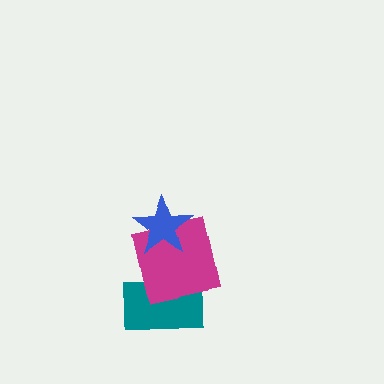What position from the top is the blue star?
The blue star is 1st from the top.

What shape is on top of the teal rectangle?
The magenta square is on top of the teal rectangle.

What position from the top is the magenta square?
The magenta square is 2nd from the top.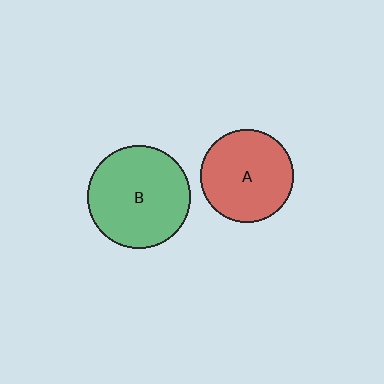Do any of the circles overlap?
No, none of the circles overlap.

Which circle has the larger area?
Circle B (green).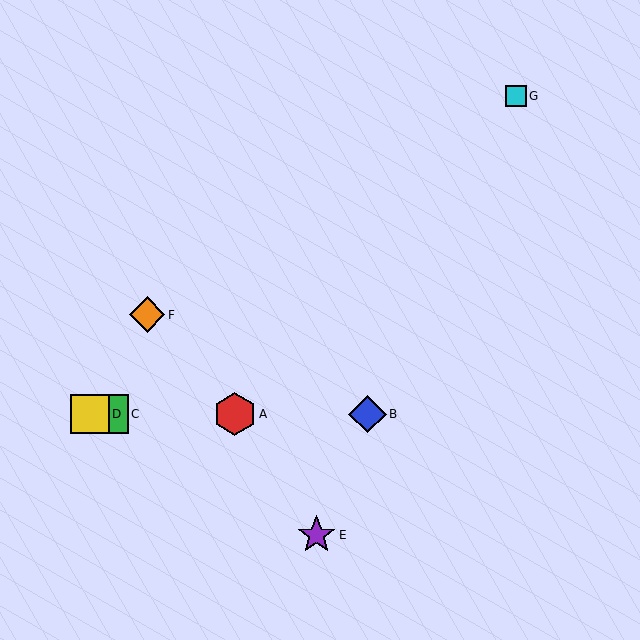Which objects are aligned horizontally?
Objects A, B, C, D are aligned horizontally.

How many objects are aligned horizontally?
4 objects (A, B, C, D) are aligned horizontally.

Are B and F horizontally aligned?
No, B is at y≈414 and F is at y≈315.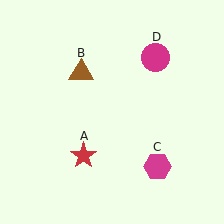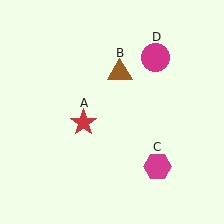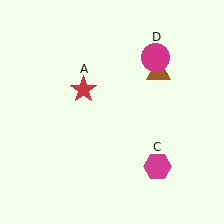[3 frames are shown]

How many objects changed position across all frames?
2 objects changed position: red star (object A), brown triangle (object B).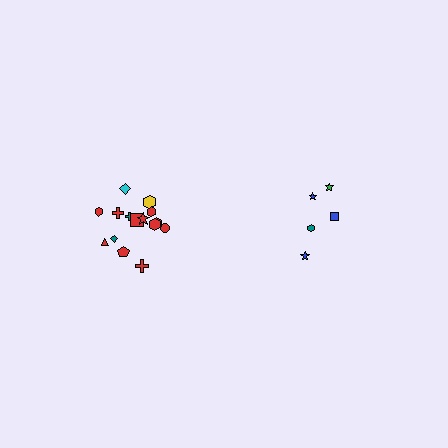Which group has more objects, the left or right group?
The left group.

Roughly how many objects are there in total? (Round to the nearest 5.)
Roughly 20 objects in total.